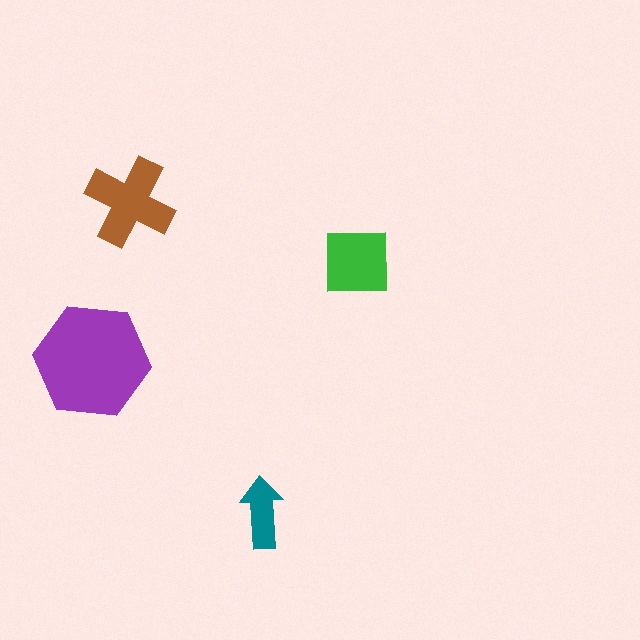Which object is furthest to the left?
The purple hexagon is leftmost.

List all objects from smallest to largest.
The teal arrow, the green square, the brown cross, the purple hexagon.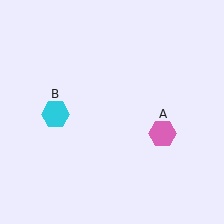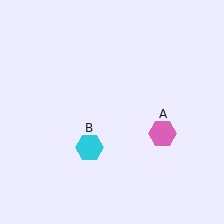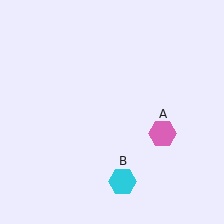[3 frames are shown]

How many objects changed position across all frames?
1 object changed position: cyan hexagon (object B).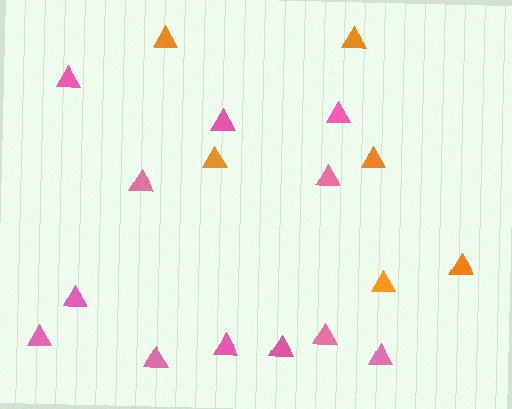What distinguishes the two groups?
There are 2 groups: one group of orange triangles (6) and one group of pink triangles (12).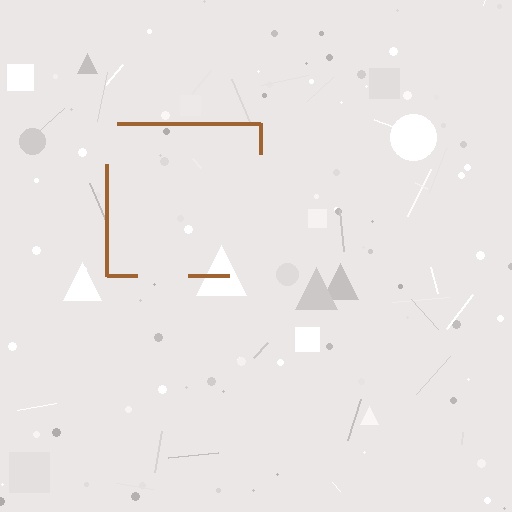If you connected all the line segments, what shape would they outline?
They would outline a square.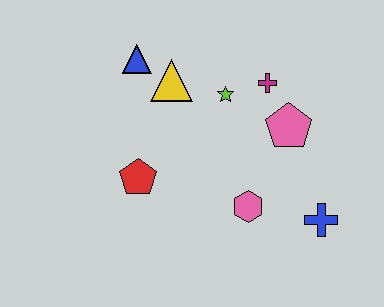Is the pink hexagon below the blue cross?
No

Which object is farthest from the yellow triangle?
The blue cross is farthest from the yellow triangle.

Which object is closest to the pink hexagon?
The blue cross is closest to the pink hexagon.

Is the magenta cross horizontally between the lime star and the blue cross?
Yes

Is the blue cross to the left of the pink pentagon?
No